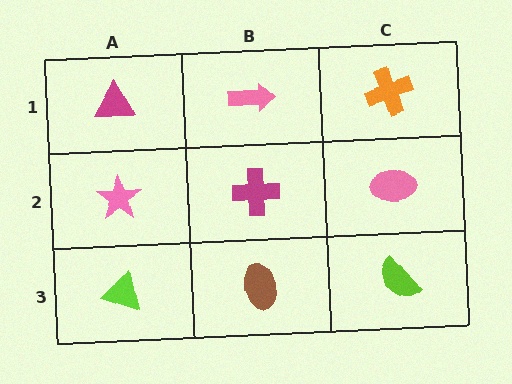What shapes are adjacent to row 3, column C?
A pink ellipse (row 2, column C), a brown ellipse (row 3, column B).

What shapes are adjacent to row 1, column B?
A magenta cross (row 2, column B), a magenta triangle (row 1, column A), an orange cross (row 1, column C).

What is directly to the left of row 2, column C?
A magenta cross.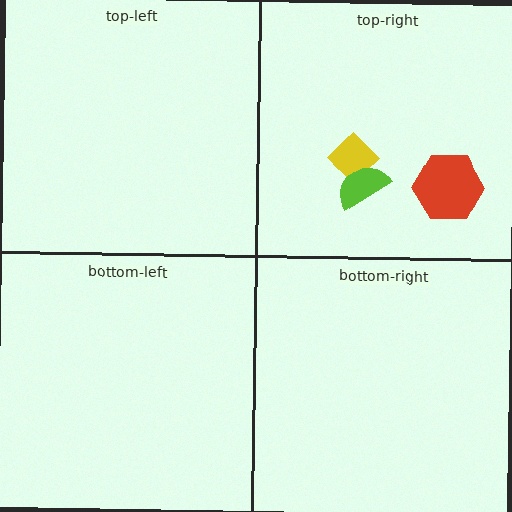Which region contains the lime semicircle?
The top-right region.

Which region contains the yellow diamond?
The top-right region.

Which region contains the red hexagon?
The top-right region.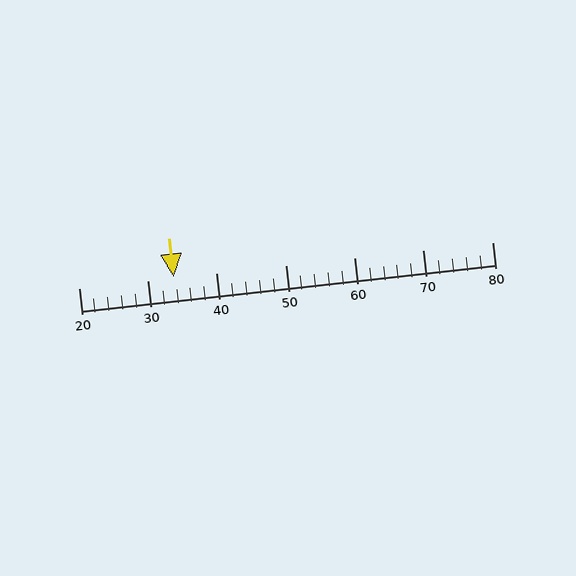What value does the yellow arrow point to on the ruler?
The yellow arrow points to approximately 34.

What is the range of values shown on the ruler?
The ruler shows values from 20 to 80.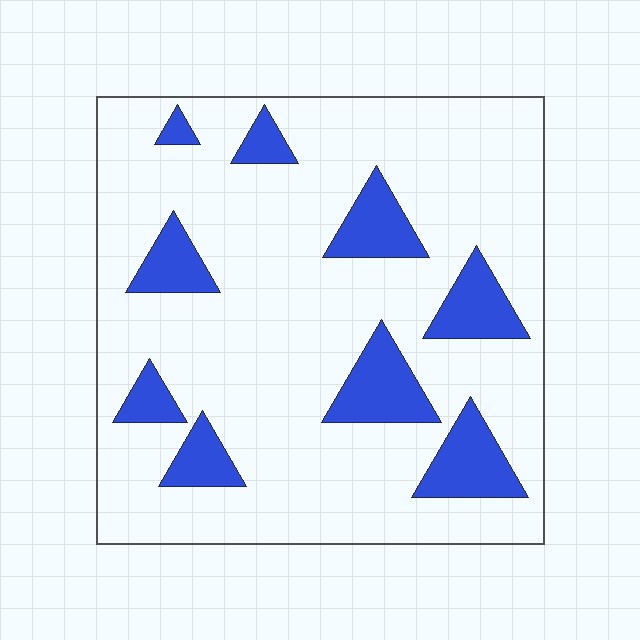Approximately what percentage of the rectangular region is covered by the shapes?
Approximately 20%.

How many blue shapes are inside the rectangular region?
9.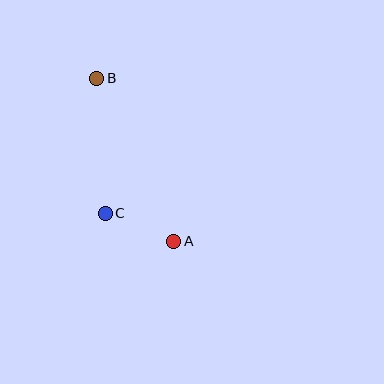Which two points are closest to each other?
Points A and C are closest to each other.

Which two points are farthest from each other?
Points A and B are farthest from each other.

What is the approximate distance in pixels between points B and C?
The distance between B and C is approximately 135 pixels.